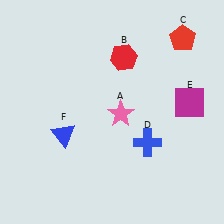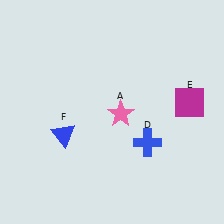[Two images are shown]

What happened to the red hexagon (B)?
The red hexagon (B) was removed in Image 2. It was in the top-right area of Image 1.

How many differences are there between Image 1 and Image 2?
There are 2 differences between the two images.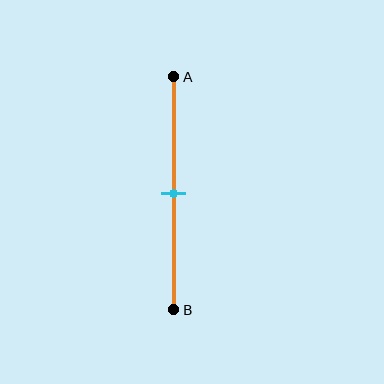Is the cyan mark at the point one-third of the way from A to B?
No, the mark is at about 50% from A, not at the 33% one-third point.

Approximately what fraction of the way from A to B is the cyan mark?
The cyan mark is approximately 50% of the way from A to B.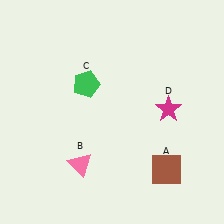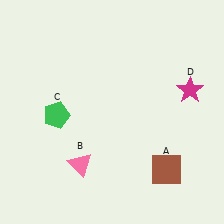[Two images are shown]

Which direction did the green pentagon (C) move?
The green pentagon (C) moved down.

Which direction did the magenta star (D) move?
The magenta star (D) moved right.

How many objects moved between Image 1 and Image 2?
2 objects moved between the two images.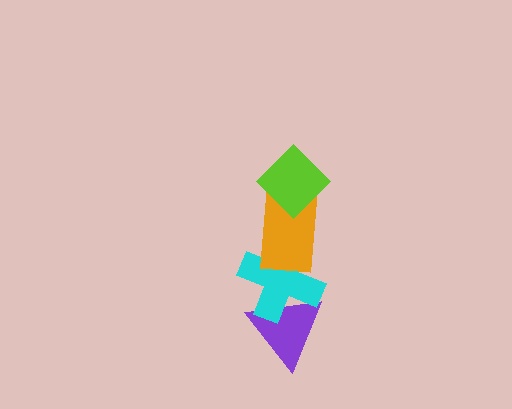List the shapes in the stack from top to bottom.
From top to bottom: the lime diamond, the orange rectangle, the cyan cross, the purple triangle.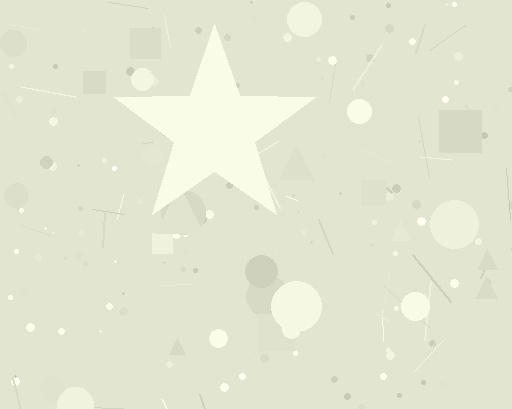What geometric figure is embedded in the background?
A star is embedded in the background.